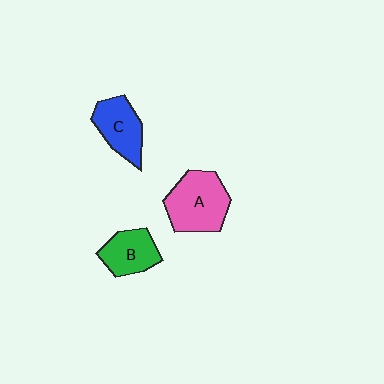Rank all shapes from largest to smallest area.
From largest to smallest: A (pink), C (blue), B (green).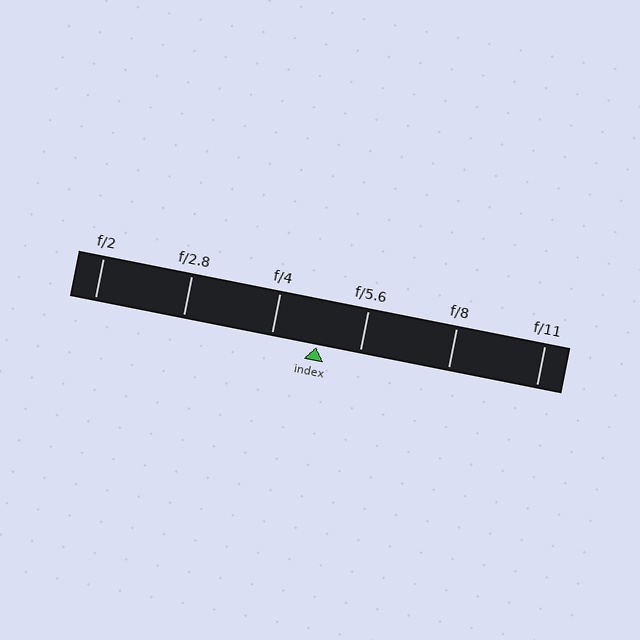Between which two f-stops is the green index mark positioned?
The index mark is between f/4 and f/5.6.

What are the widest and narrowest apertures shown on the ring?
The widest aperture shown is f/2 and the narrowest is f/11.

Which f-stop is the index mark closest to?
The index mark is closest to f/5.6.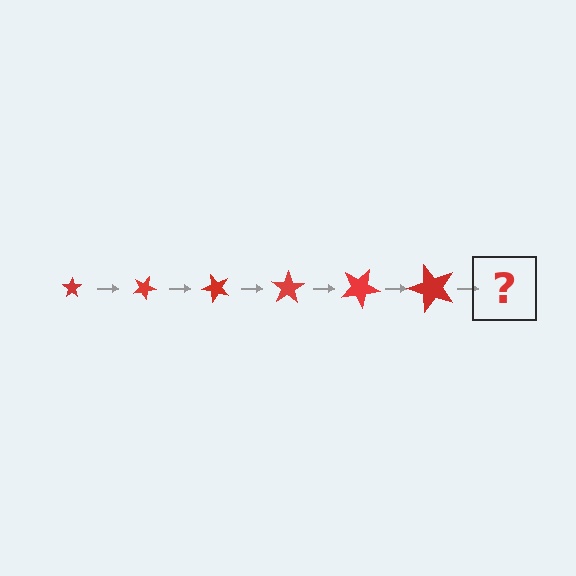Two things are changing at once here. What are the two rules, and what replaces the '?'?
The two rules are that the star grows larger each step and it rotates 25 degrees each step. The '?' should be a star, larger than the previous one and rotated 150 degrees from the start.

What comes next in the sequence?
The next element should be a star, larger than the previous one and rotated 150 degrees from the start.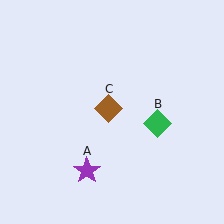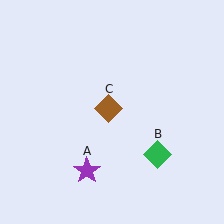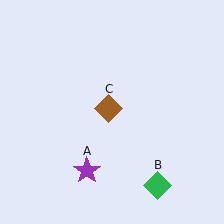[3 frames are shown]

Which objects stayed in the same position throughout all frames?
Purple star (object A) and brown diamond (object C) remained stationary.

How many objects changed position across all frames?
1 object changed position: green diamond (object B).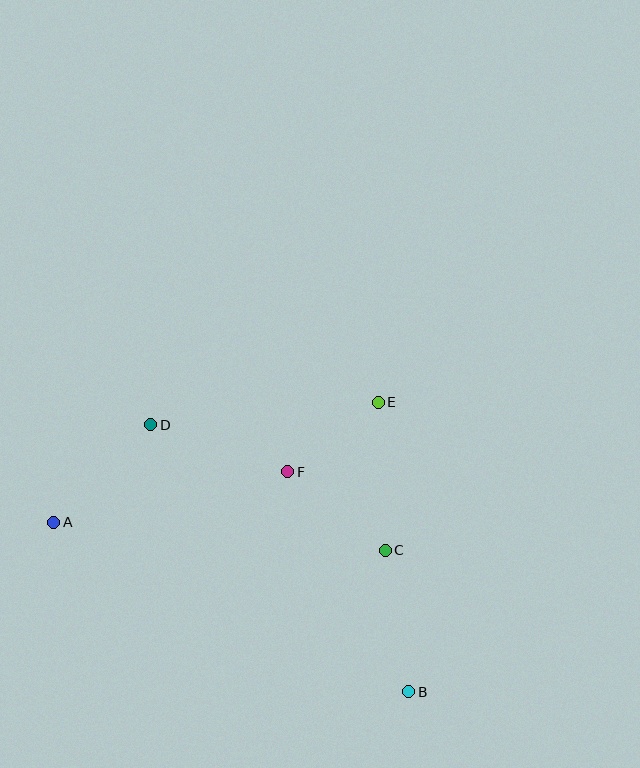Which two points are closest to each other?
Points E and F are closest to each other.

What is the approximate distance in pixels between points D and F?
The distance between D and F is approximately 145 pixels.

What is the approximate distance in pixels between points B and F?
The distance between B and F is approximately 251 pixels.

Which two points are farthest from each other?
Points A and B are farthest from each other.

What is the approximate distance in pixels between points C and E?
The distance between C and E is approximately 148 pixels.